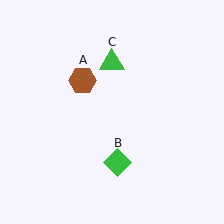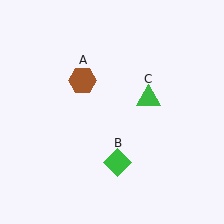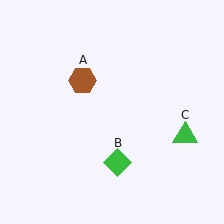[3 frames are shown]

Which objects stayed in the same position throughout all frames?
Brown hexagon (object A) and green diamond (object B) remained stationary.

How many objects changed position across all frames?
1 object changed position: green triangle (object C).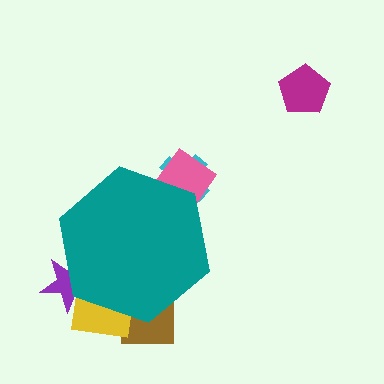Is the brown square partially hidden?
Yes, the brown square is partially hidden behind the teal hexagon.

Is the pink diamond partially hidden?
Yes, the pink diamond is partially hidden behind the teal hexagon.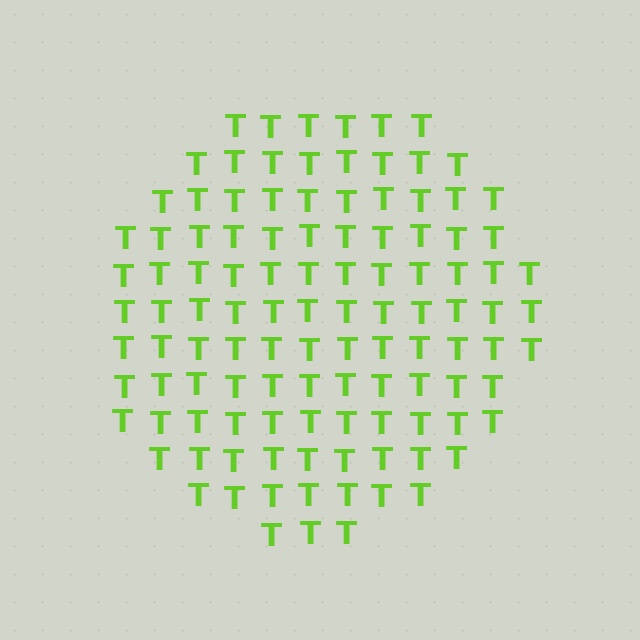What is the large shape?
The large shape is a circle.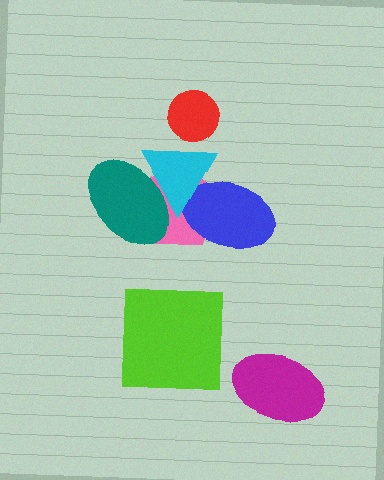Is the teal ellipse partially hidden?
Yes, it is partially covered by another shape.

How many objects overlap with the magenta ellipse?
0 objects overlap with the magenta ellipse.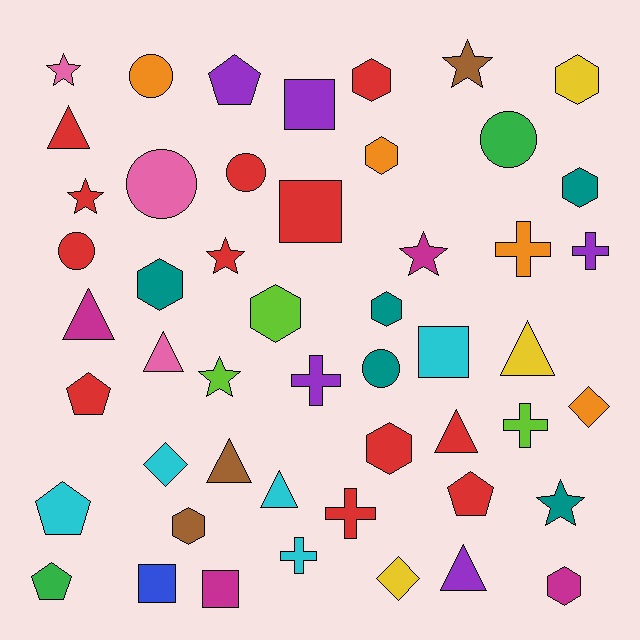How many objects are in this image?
There are 50 objects.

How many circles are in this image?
There are 6 circles.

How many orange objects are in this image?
There are 4 orange objects.